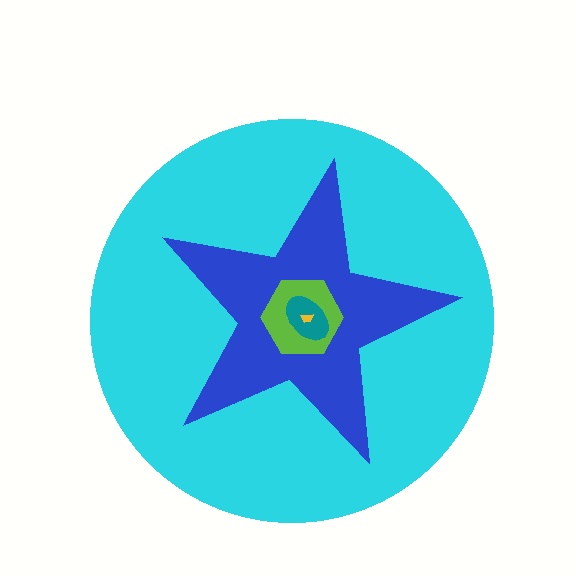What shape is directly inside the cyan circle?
The blue star.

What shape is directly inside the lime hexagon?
The teal ellipse.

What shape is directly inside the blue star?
The lime hexagon.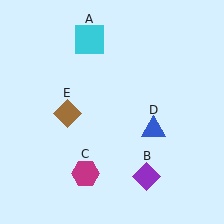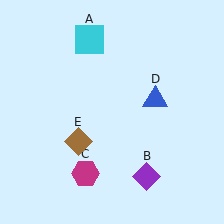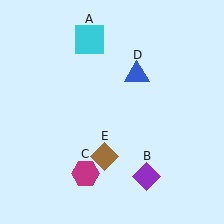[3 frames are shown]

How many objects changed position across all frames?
2 objects changed position: blue triangle (object D), brown diamond (object E).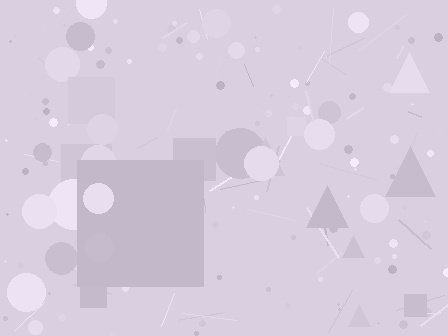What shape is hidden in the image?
A square is hidden in the image.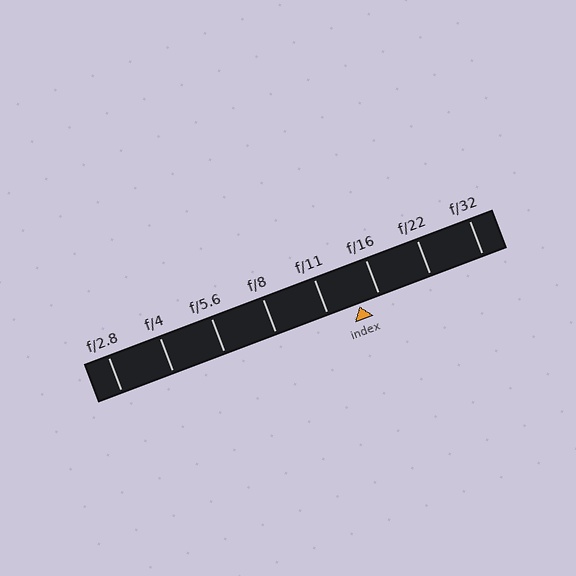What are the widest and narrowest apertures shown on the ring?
The widest aperture shown is f/2.8 and the narrowest is f/32.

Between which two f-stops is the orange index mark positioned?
The index mark is between f/11 and f/16.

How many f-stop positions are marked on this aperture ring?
There are 8 f-stop positions marked.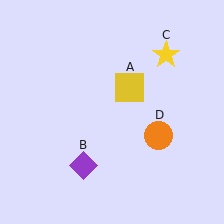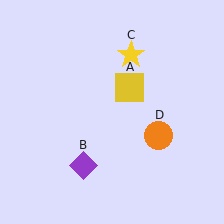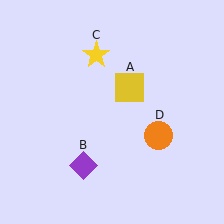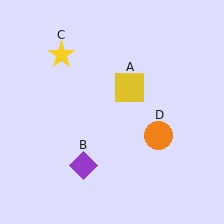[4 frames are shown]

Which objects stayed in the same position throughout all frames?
Yellow square (object A) and purple diamond (object B) and orange circle (object D) remained stationary.